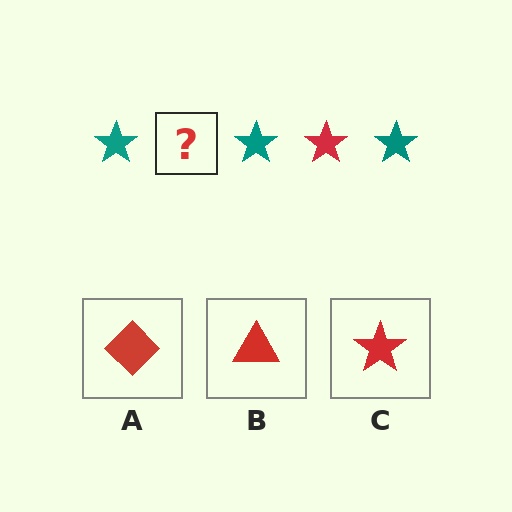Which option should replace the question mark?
Option C.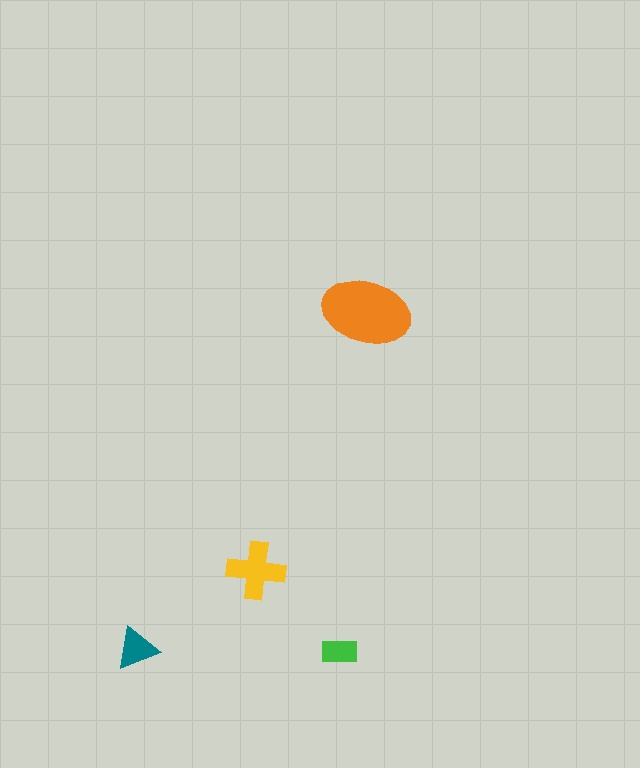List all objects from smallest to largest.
The green rectangle, the teal triangle, the yellow cross, the orange ellipse.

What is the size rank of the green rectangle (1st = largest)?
4th.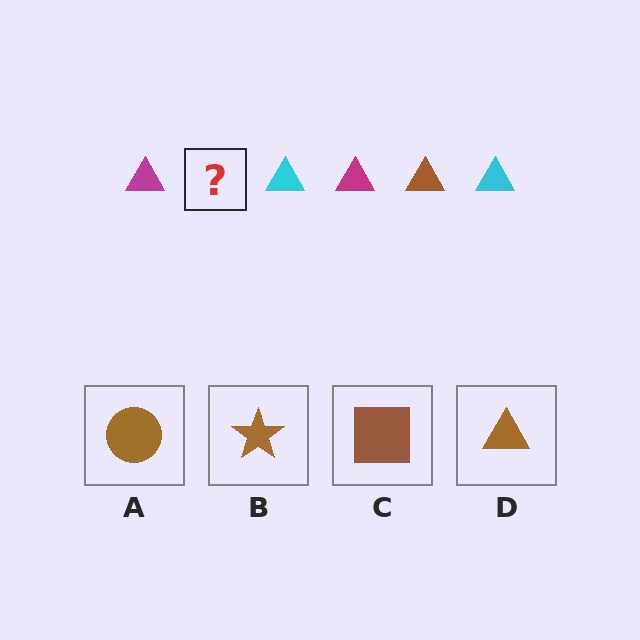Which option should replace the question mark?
Option D.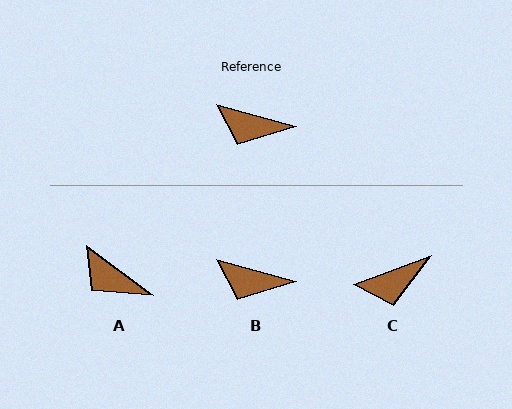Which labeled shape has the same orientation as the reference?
B.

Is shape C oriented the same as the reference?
No, it is off by about 36 degrees.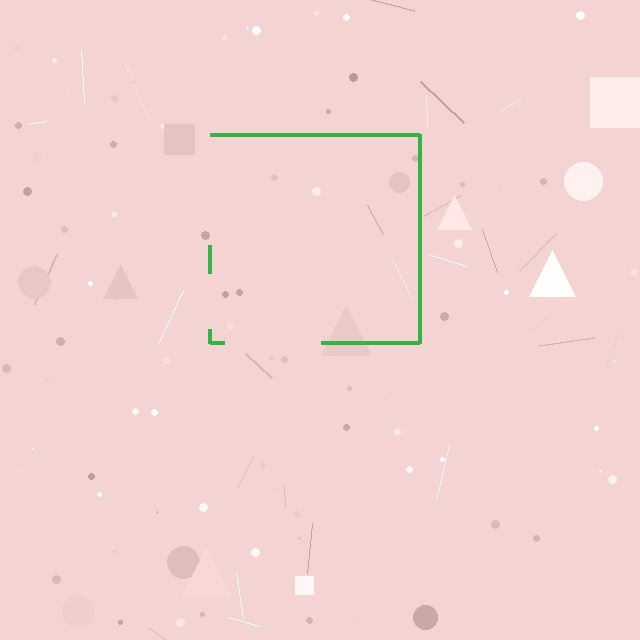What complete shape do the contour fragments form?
The contour fragments form a square.